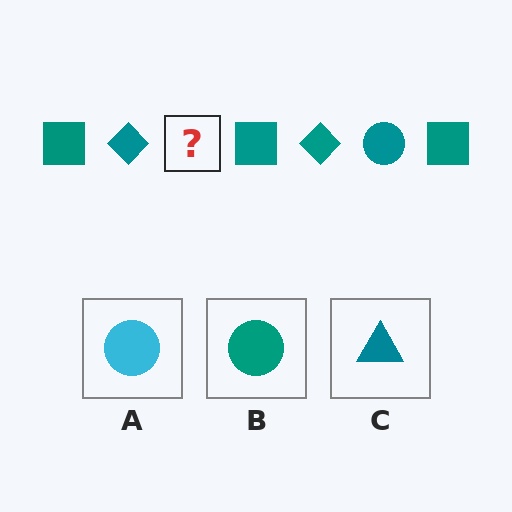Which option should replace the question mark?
Option B.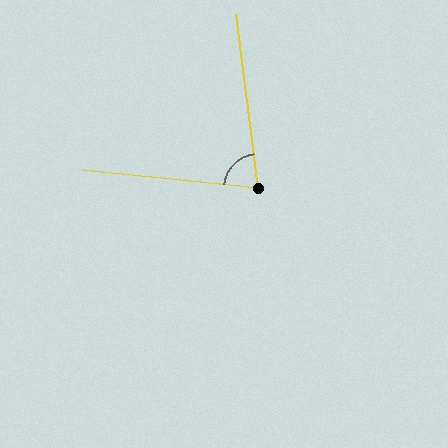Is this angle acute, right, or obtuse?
It is acute.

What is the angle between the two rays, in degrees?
Approximately 77 degrees.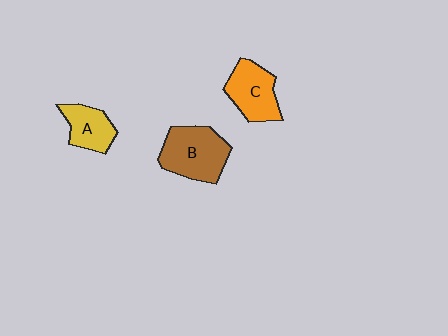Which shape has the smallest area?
Shape A (yellow).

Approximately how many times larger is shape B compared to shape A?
Approximately 1.6 times.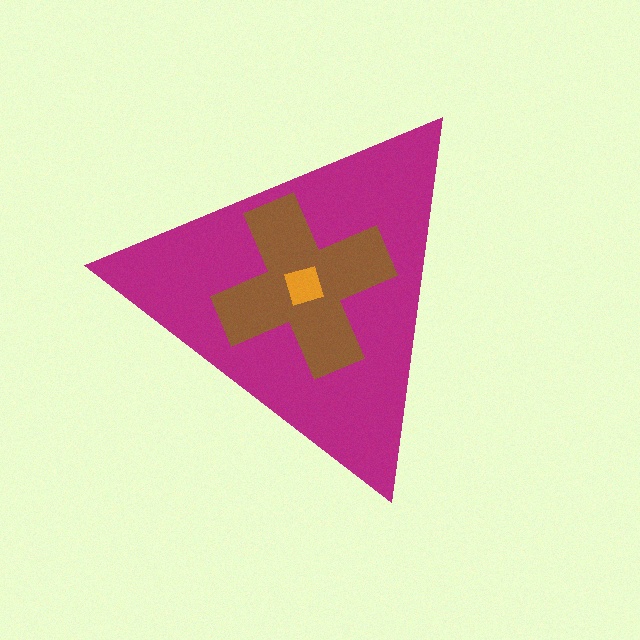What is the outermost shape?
The magenta triangle.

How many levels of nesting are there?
3.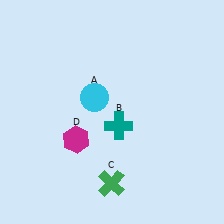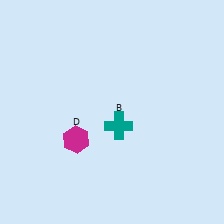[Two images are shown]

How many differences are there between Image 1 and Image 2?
There are 2 differences between the two images.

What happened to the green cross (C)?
The green cross (C) was removed in Image 2. It was in the bottom-left area of Image 1.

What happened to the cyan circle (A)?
The cyan circle (A) was removed in Image 2. It was in the top-left area of Image 1.